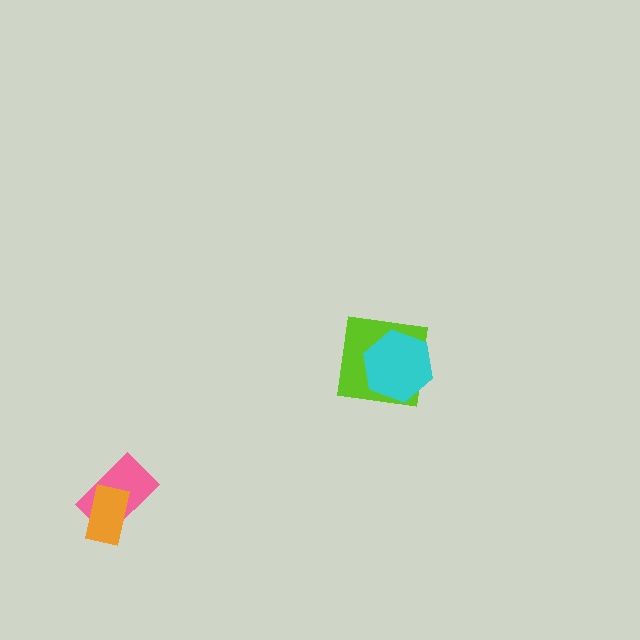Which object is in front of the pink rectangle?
The orange rectangle is in front of the pink rectangle.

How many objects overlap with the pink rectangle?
1 object overlaps with the pink rectangle.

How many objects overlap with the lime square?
1 object overlaps with the lime square.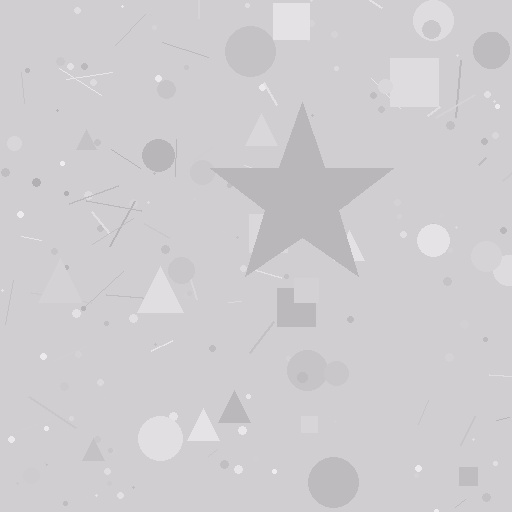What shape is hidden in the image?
A star is hidden in the image.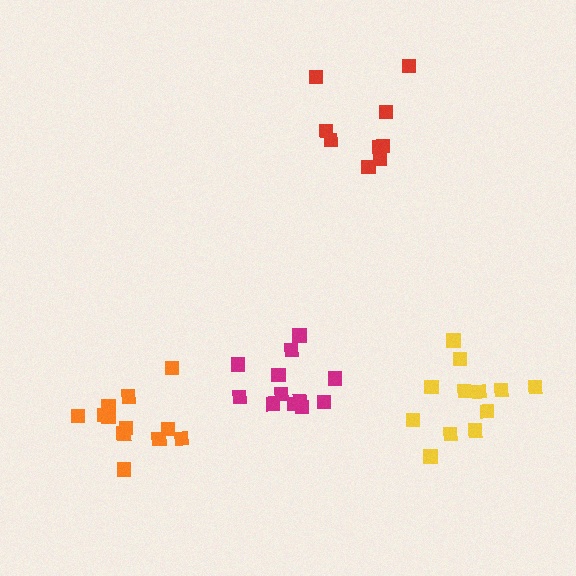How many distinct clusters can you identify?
There are 4 distinct clusters.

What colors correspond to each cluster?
The clusters are colored: red, yellow, orange, magenta.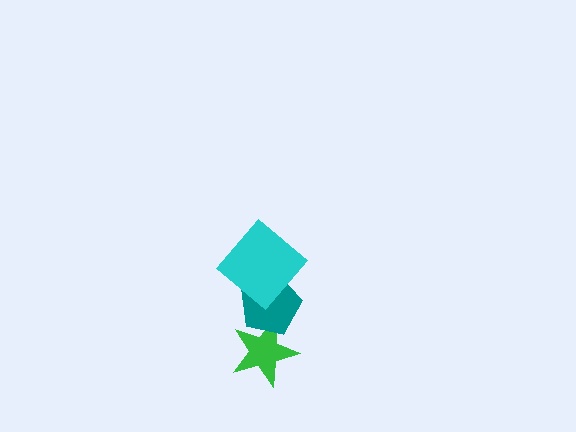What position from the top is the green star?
The green star is 3rd from the top.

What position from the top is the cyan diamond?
The cyan diamond is 1st from the top.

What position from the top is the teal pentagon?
The teal pentagon is 2nd from the top.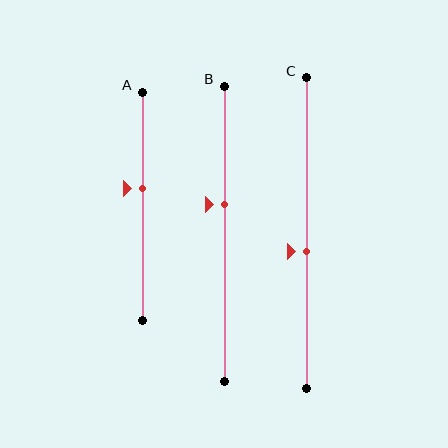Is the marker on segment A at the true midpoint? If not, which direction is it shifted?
No, the marker on segment A is shifted upward by about 8% of the segment length.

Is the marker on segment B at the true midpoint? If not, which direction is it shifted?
No, the marker on segment B is shifted upward by about 10% of the segment length.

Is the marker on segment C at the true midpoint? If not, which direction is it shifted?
No, the marker on segment C is shifted downward by about 6% of the segment length.